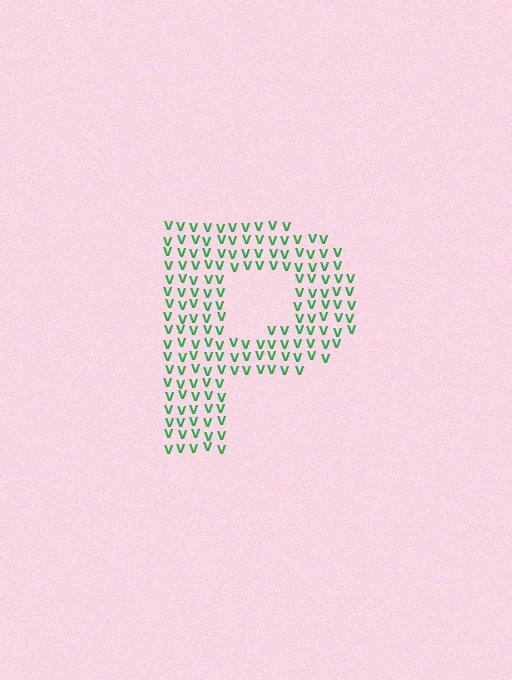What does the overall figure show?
The overall figure shows the letter P.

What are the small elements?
The small elements are letter V's.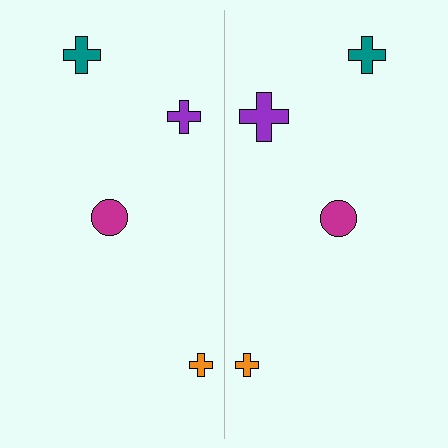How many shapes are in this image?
There are 8 shapes in this image.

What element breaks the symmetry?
The purple cross on the right side has a different size than its mirror counterpart.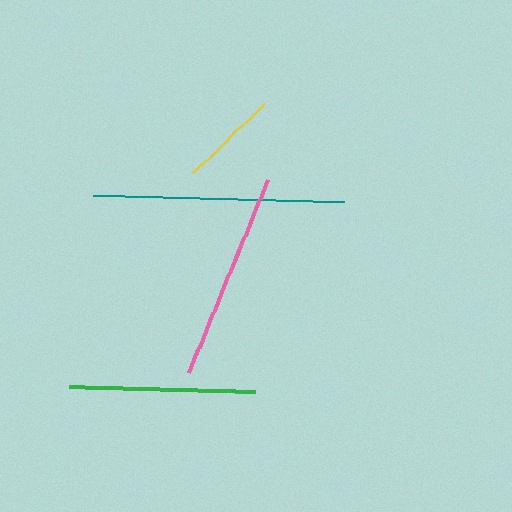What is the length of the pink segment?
The pink segment is approximately 208 pixels long.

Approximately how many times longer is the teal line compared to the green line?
The teal line is approximately 1.4 times the length of the green line.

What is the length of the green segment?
The green segment is approximately 186 pixels long.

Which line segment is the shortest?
The yellow line is the shortest at approximately 100 pixels.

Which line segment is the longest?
The teal line is the longest at approximately 253 pixels.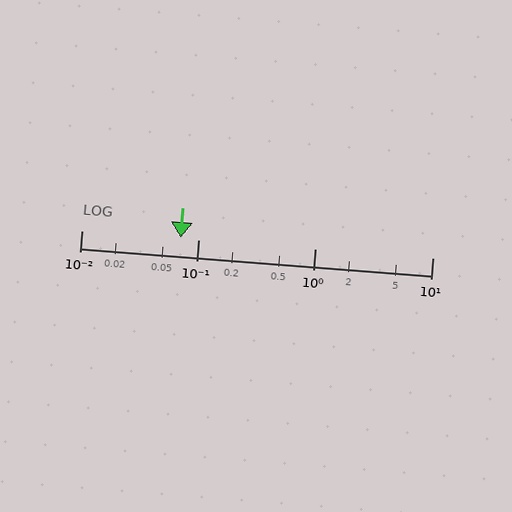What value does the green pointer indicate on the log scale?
The pointer indicates approximately 0.07.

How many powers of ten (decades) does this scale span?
The scale spans 3 decades, from 0.01 to 10.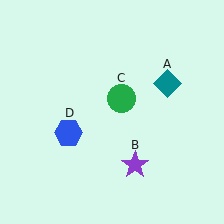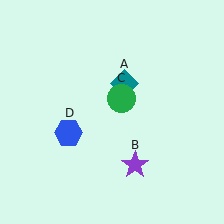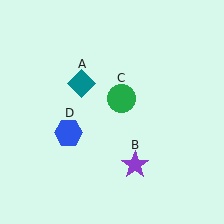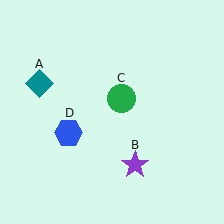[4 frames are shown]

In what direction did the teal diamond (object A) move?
The teal diamond (object A) moved left.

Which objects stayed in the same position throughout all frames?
Purple star (object B) and green circle (object C) and blue hexagon (object D) remained stationary.